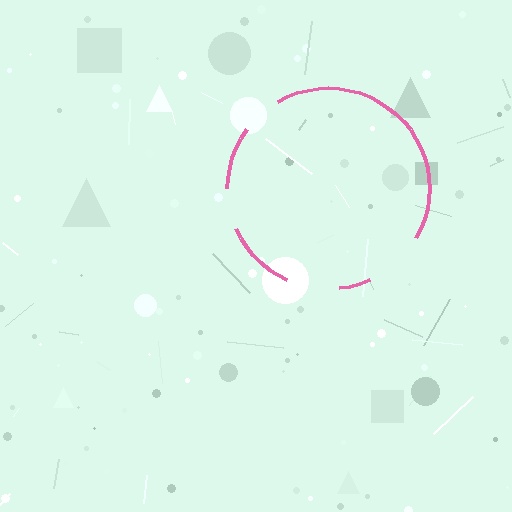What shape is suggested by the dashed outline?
The dashed outline suggests a circle.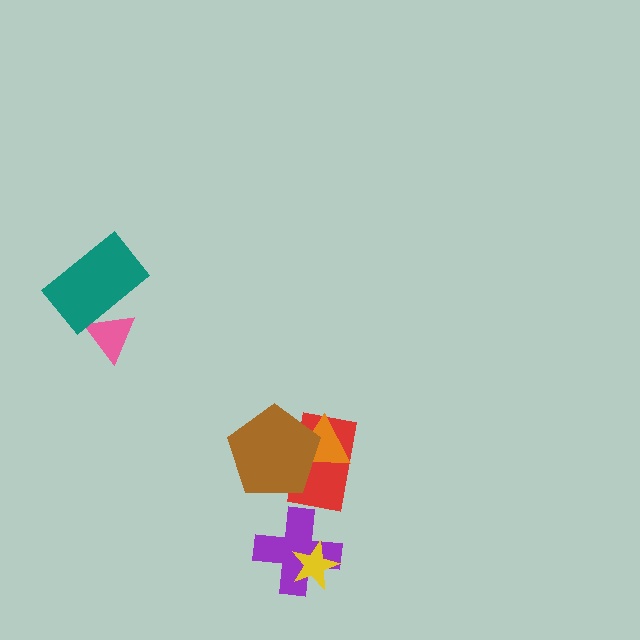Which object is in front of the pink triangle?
The teal rectangle is in front of the pink triangle.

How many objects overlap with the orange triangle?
2 objects overlap with the orange triangle.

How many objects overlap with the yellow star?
1 object overlaps with the yellow star.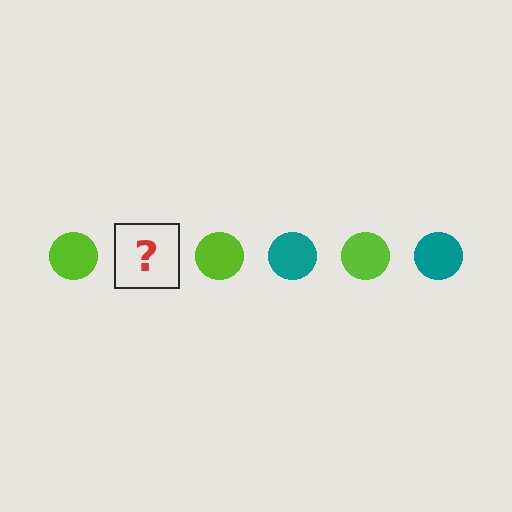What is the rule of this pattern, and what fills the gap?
The rule is that the pattern cycles through lime, teal circles. The gap should be filled with a teal circle.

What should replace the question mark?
The question mark should be replaced with a teal circle.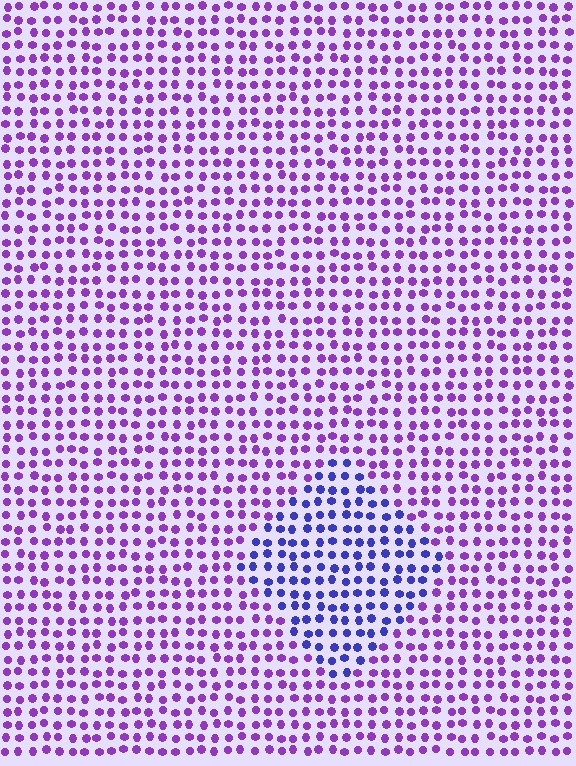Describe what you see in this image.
The image is filled with small purple elements in a uniform arrangement. A diamond-shaped region is visible where the elements are tinted to a slightly different hue, forming a subtle color boundary.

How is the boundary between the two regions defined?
The boundary is defined purely by a slight shift in hue (about 39 degrees). Spacing, size, and orientation are identical on both sides.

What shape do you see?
I see a diamond.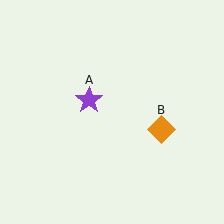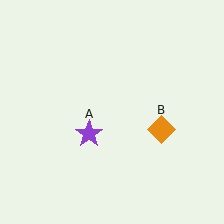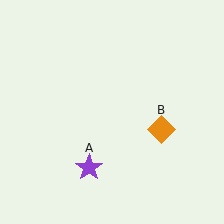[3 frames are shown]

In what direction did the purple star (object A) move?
The purple star (object A) moved down.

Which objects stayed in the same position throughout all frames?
Orange diamond (object B) remained stationary.